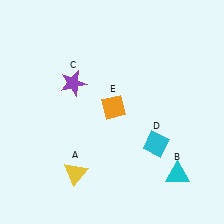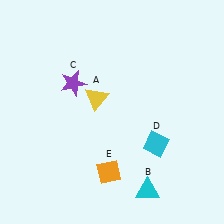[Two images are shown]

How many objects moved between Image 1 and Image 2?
3 objects moved between the two images.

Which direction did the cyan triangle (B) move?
The cyan triangle (B) moved left.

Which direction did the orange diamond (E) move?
The orange diamond (E) moved down.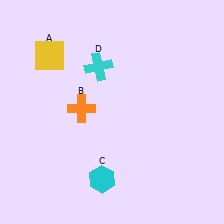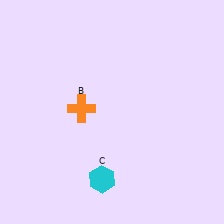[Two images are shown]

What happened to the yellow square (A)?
The yellow square (A) was removed in Image 2. It was in the top-left area of Image 1.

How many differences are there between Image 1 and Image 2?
There are 2 differences between the two images.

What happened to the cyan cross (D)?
The cyan cross (D) was removed in Image 2. It was in the top-left area of Image 1.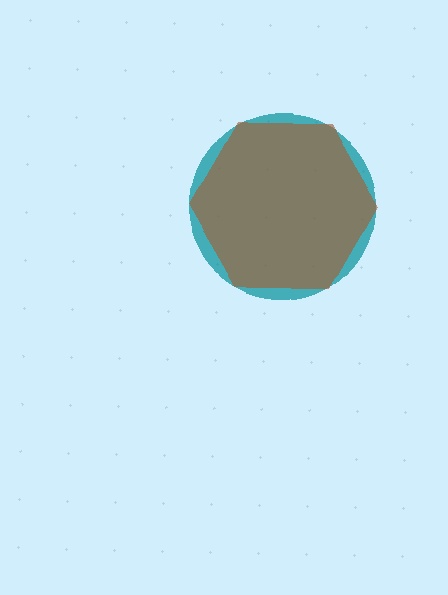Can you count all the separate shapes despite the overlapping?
Yes, there are 2 separate shapes.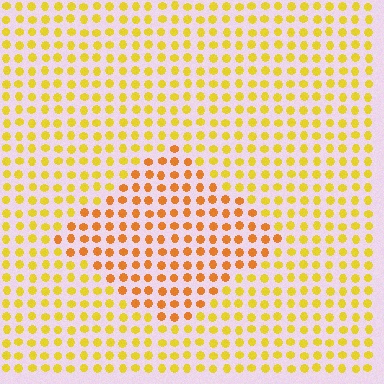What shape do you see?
I see a diamond.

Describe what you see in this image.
The image is filled with small yellow elements in a uniform arrangement. A diamond-shaped region is visible where the elements are tinted to a slightly different hue, forming a subtle color boundary.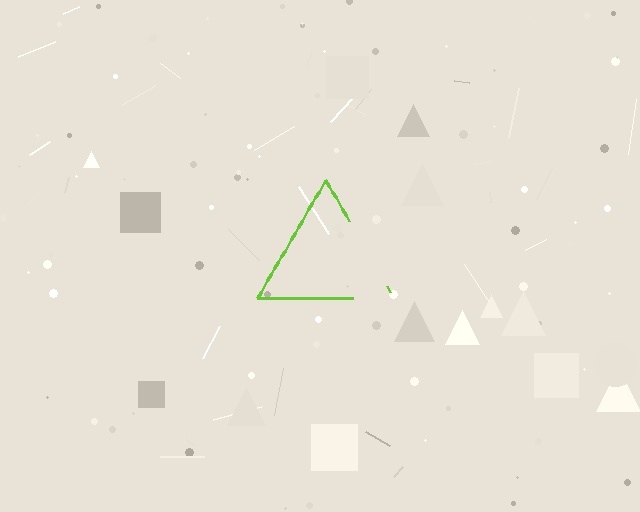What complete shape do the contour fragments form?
The contour fragments form a triangle.